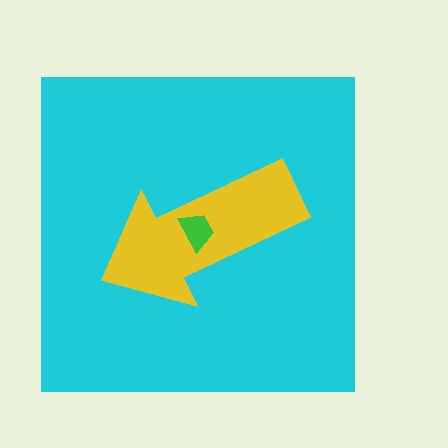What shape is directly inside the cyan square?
The yellow arrow.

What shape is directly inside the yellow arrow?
The green trapezoid.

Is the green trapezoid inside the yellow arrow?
Yes.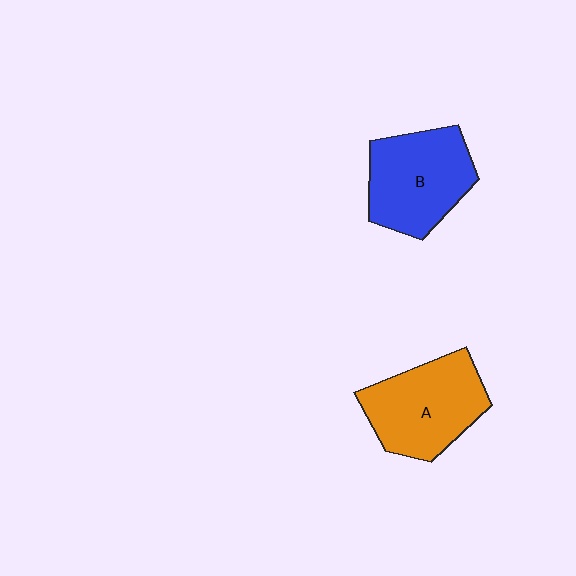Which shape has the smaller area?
Shape B (blue).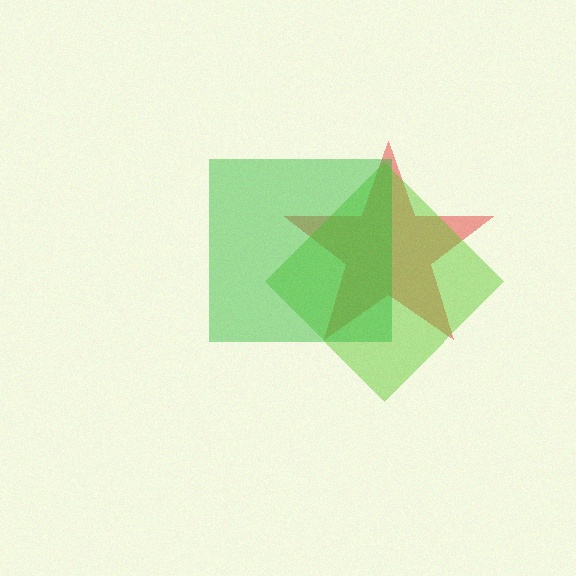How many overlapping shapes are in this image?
There are 3 overlapping shapes in the image.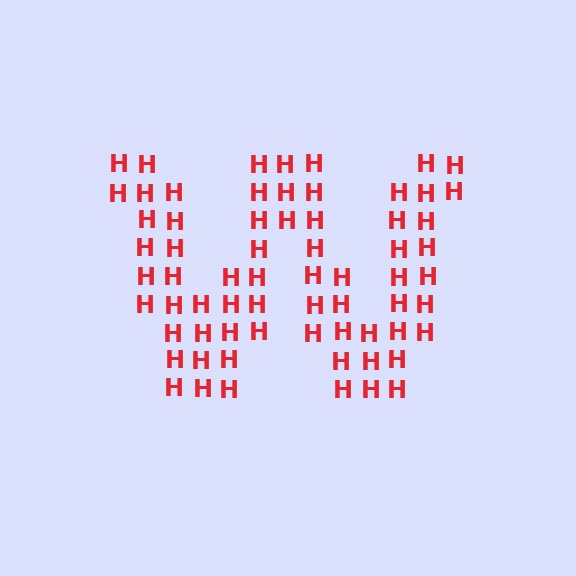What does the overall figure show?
The overall figure shows the letter W.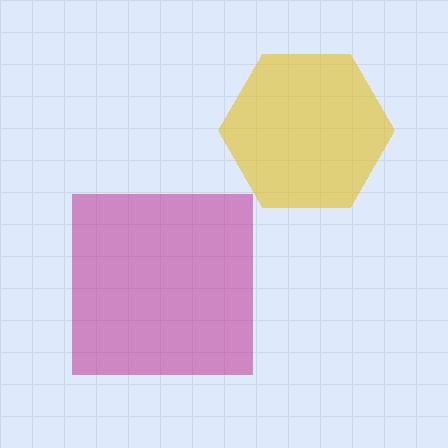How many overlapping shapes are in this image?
There are 2 overlapping shapes in the image.